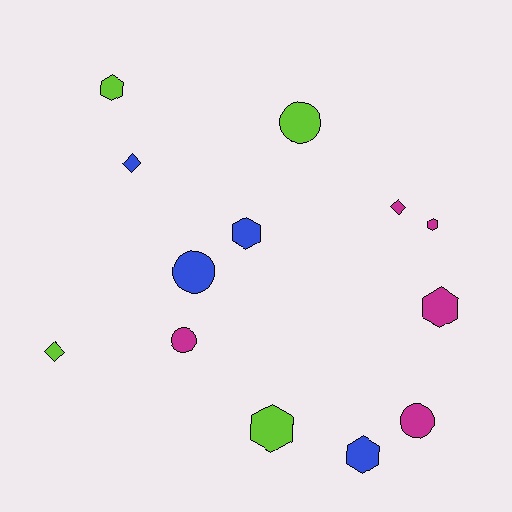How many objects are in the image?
There are 13 objects.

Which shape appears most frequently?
Hexagon, with 6 objects.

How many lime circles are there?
There is 1 lime circle.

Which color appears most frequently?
Magenta, with 5 objects.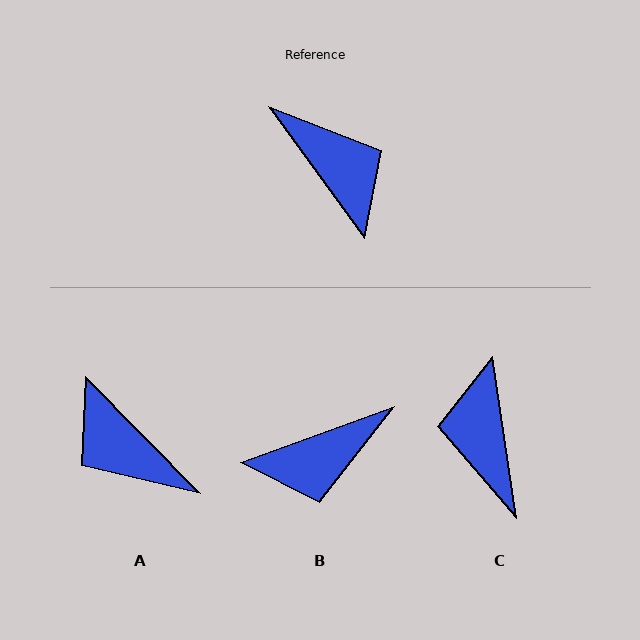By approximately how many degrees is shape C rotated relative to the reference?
Approximately 152 degrees counter-clockwise.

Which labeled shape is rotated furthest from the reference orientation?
A, about 171 degrees away.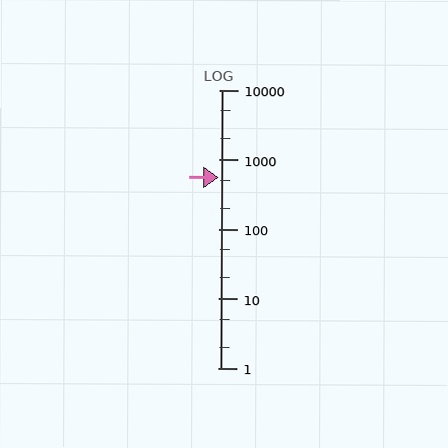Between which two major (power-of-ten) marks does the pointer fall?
The pointer is between 100 and 1000.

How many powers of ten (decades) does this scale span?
The scale spans 4 decades, from 1 to 10000.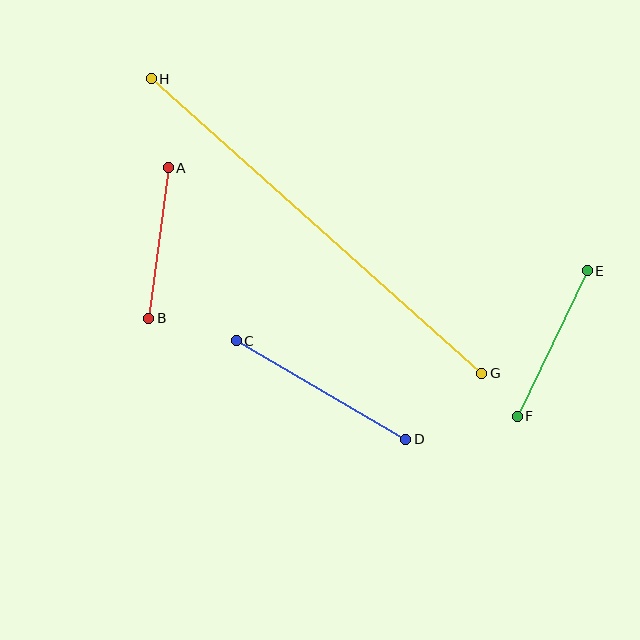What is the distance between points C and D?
The distance is approximately 196 pixels.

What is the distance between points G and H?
The distance is approximately 443 pixels.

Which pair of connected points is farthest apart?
Points G and H are farthest apart.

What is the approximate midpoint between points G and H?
The midpoint is at approximately (316, 226) pixels.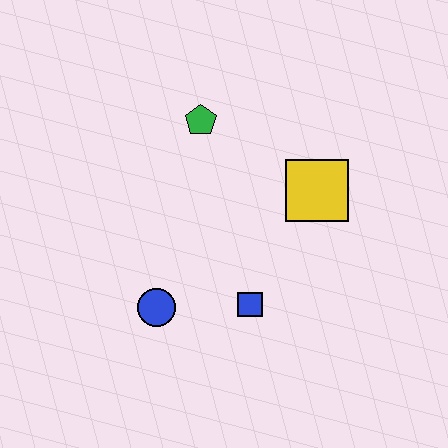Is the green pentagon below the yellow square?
No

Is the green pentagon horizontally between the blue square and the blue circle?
Yes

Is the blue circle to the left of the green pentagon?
Yes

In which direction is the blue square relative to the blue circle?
The blue square is to the right of the blue circle.